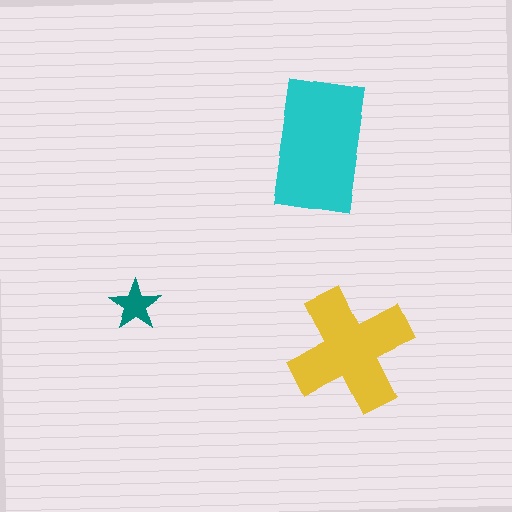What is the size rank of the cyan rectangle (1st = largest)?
1st.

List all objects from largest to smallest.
The cyan rectangle, the yellow cross, the teal star.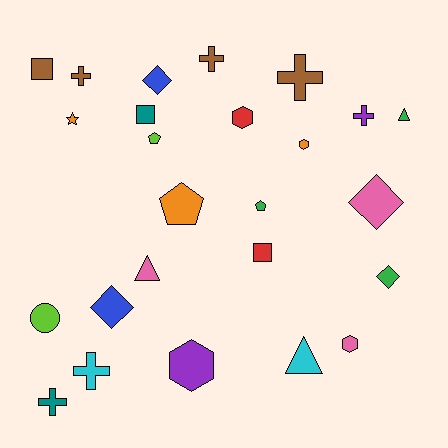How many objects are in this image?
There are 25 objects.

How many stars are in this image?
There is 1 star.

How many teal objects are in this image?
There are 2 teal objects.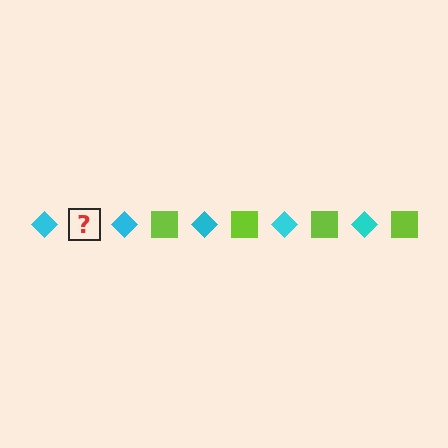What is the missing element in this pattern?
The missing element is a lime square.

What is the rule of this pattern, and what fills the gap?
The rule is that the pattern alternates between cyan diamond and lime square. The gap should be filled with a lime square.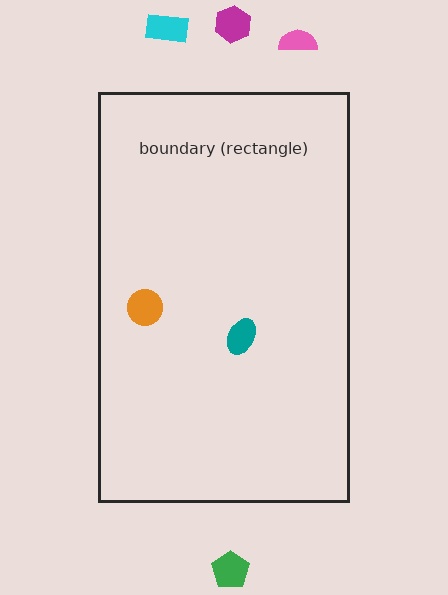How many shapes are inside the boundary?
2 inside, 4 outside.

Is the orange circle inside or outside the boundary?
Inside.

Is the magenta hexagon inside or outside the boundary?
Outside.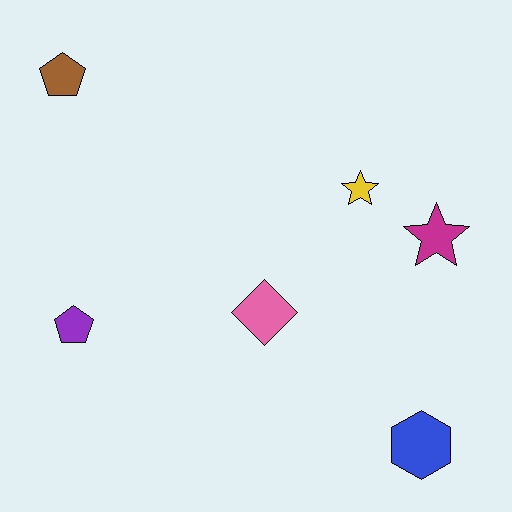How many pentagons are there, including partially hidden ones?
There are 2 pentagons.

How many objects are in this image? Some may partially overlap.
There are 6 objects.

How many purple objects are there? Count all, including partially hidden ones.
There is 1 purple object.